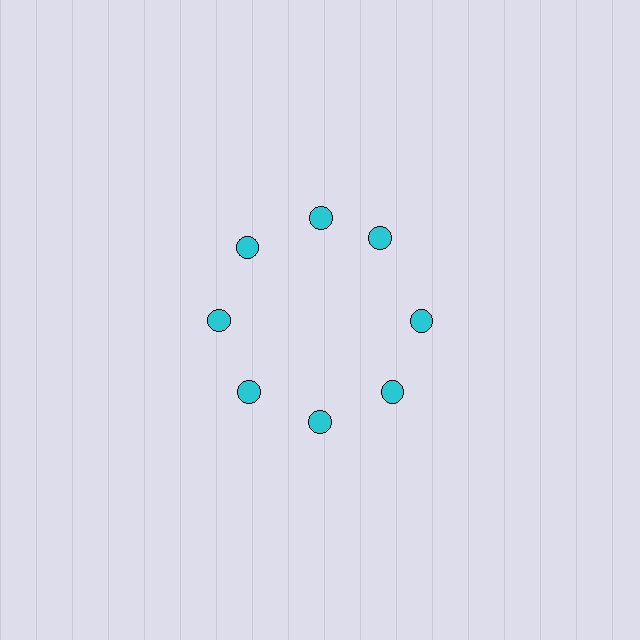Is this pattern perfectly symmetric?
No. The 8 cyan circles are arranged in a ring, but one element near the 2 o'clock position is rotated out of alignment along the ring, breaking the 8-fold rotational symmetry.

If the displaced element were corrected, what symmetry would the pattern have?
It would have 8-fold rotational symmetry — the pattern would map onto itself every 45 degrees.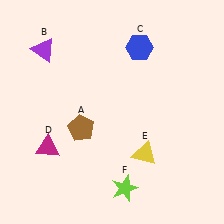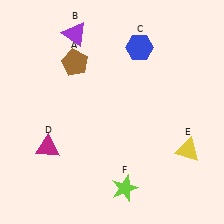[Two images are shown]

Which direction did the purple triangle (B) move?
The purple triangle (B) moved right.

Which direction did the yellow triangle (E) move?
The yellow triangle (E) moved right.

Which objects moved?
The objects that moved are: the brown pentagon (A), the purple triangle (B), the yellow triangle (E).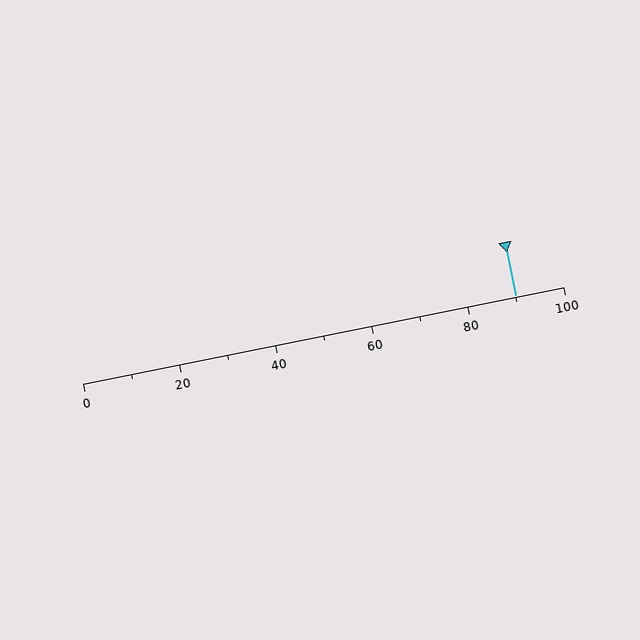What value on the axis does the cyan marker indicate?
The marker indicates approximately 90.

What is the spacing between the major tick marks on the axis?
The major ticks are spaced 20 apart.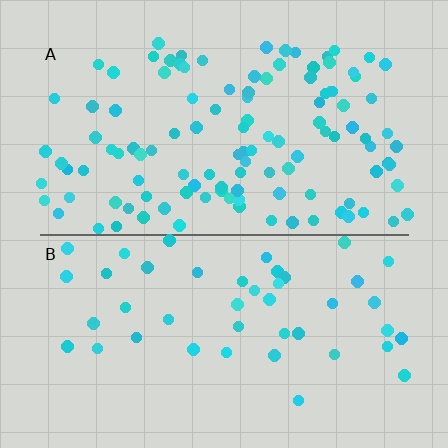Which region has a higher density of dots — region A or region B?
A (the top).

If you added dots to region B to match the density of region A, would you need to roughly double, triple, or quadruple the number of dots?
Approximately triple.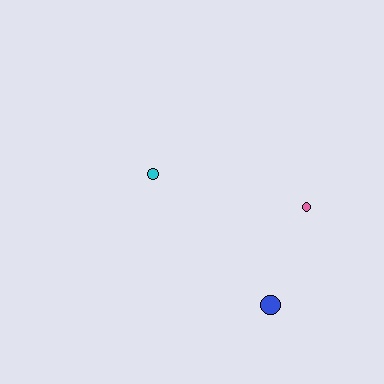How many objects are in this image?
There are 3 objects.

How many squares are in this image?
There are no squares.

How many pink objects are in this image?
There is 1 pink object.